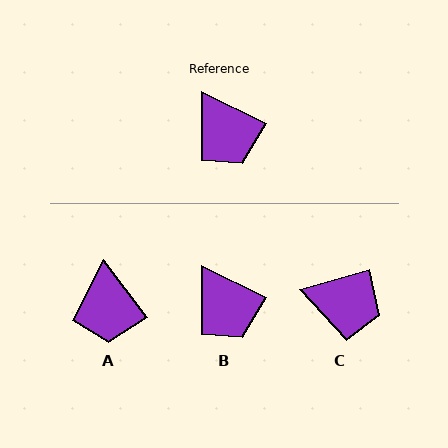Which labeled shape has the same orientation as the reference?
B.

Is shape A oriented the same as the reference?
No, it is off by about 27 degrees.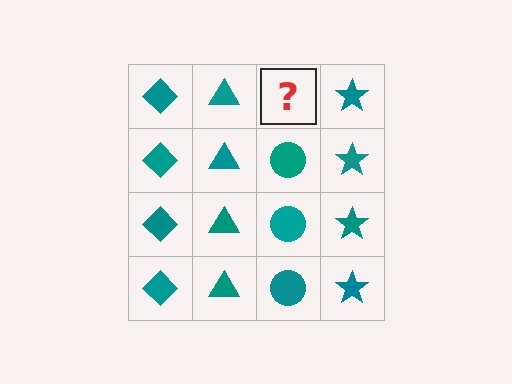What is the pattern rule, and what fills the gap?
The rule is that each column has a consistent shape. The gap should be filled with a teal circle.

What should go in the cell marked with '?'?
The missing cell should contain a teal circle.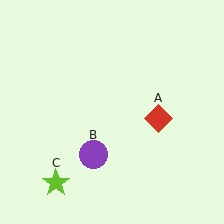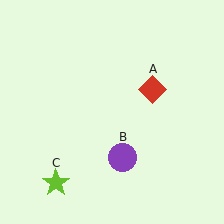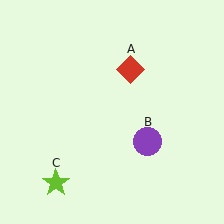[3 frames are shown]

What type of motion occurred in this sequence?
The red diamond (object A), purple circle (object B) rotated counterclockwise around the center of the scene.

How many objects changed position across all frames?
2 objects changed position: red diamond (object A), purple circle (object B).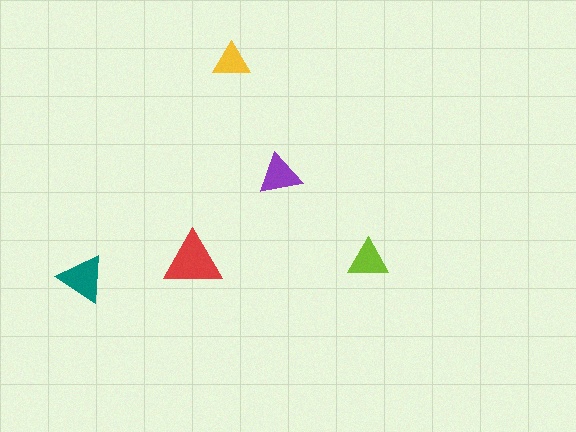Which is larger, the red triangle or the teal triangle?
The red one.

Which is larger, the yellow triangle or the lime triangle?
The lime one.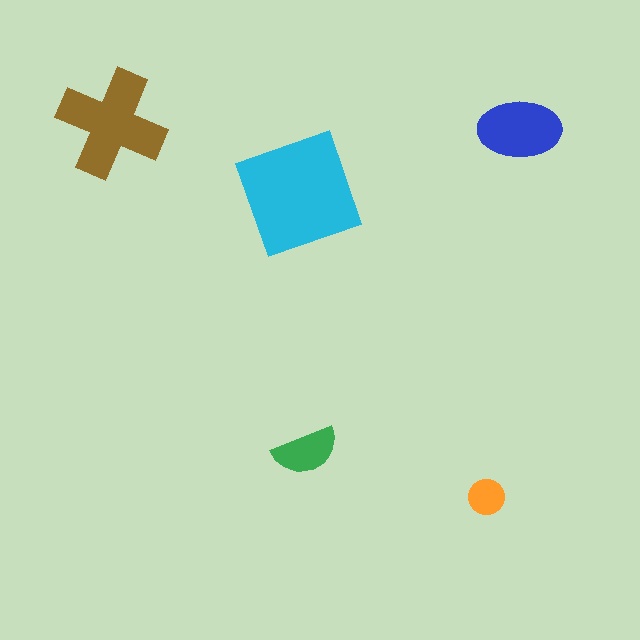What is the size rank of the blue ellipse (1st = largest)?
3rd.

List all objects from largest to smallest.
The cyan square, the brown cross, the blue ellipse, the green semicircle, the orange circle.